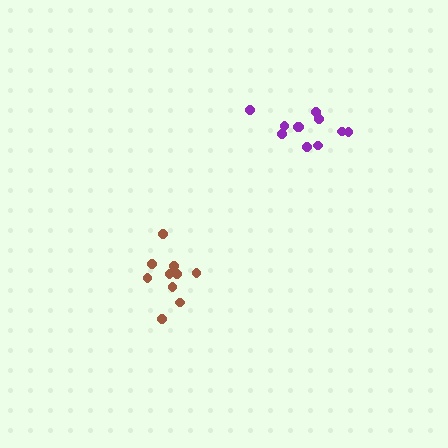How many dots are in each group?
Group 1: 11 dots, Group 2: 10 dots (21 total).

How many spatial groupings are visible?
There are 2 spatial groupings.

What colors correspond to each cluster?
The clusters are colored: purple, brown.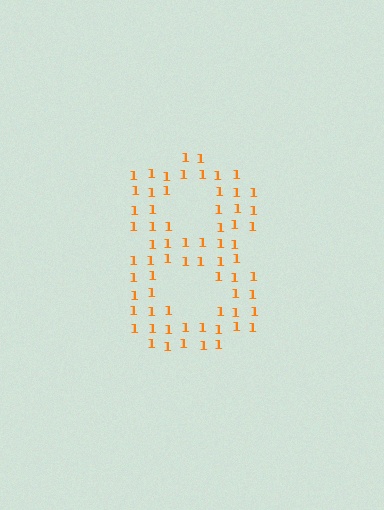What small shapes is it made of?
It is made of small digit 1's.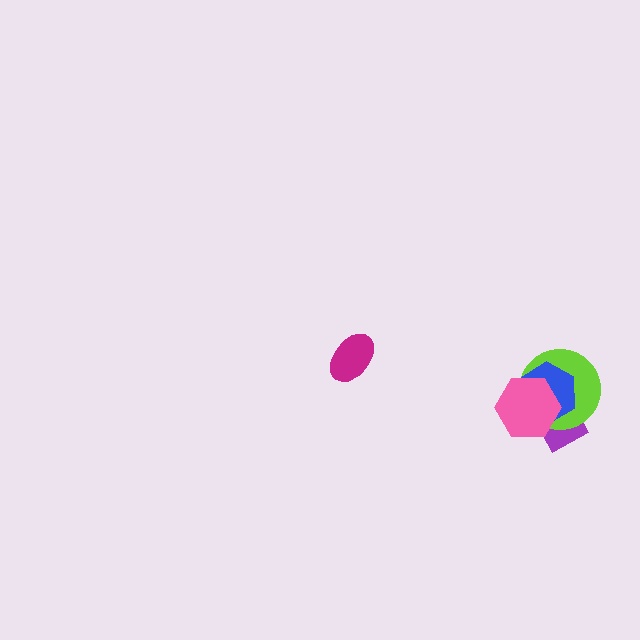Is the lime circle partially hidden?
Yes, it is partially covered by another shape.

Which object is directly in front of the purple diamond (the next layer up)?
The lime circle is directly in front of the purple diamond.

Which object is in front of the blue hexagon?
The pink hexagon is in front of the blue hexagon.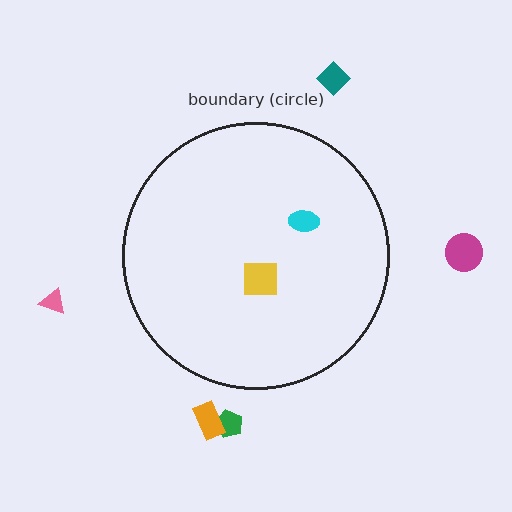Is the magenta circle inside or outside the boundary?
Outside.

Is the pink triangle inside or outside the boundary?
Outside.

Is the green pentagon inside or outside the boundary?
Outside.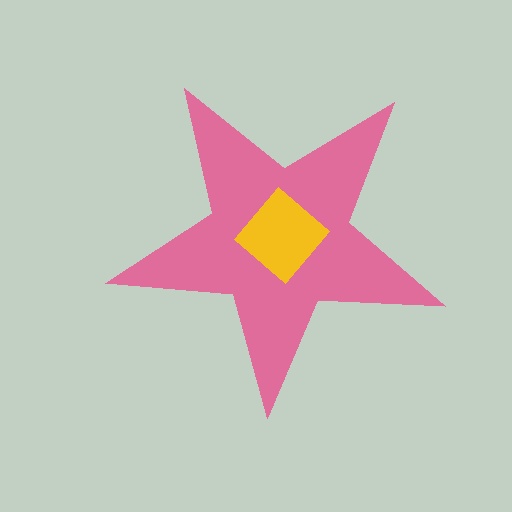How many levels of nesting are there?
2.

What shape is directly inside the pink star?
The yellow diamond.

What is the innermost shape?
The yellow diamond.